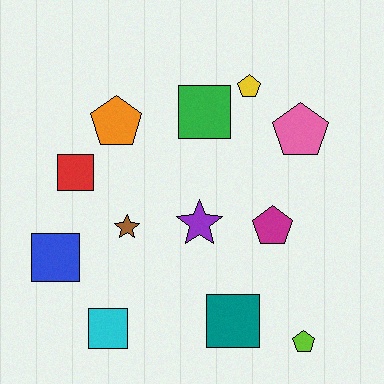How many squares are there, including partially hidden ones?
There are 5 squares.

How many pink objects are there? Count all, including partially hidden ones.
There is 1 pink object.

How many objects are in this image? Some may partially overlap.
There are 12 objects.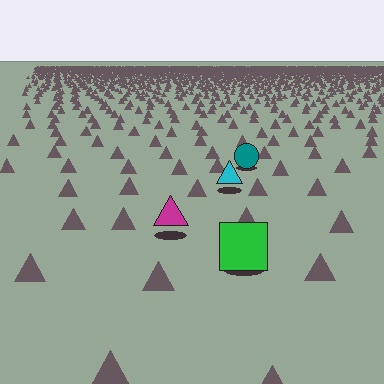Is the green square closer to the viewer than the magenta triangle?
Yes. The green square is closer — you can tell from the texture gradient: the ground texture is coarser near it.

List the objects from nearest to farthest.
From nearest to farthest: the green square, the magenta triangle, the cyan triangle, the teal circle.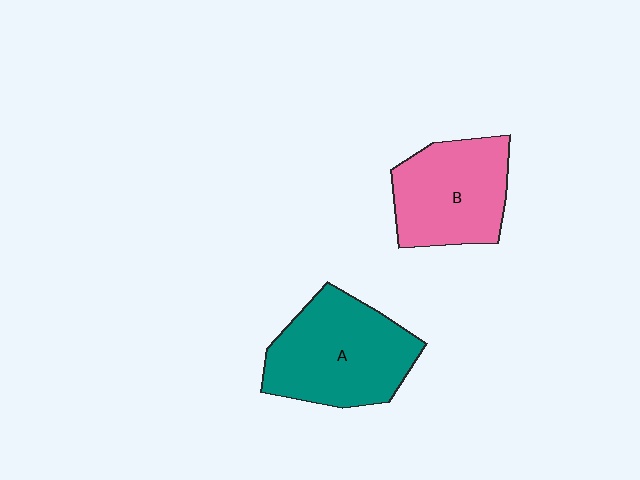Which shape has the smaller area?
Shape B (pink).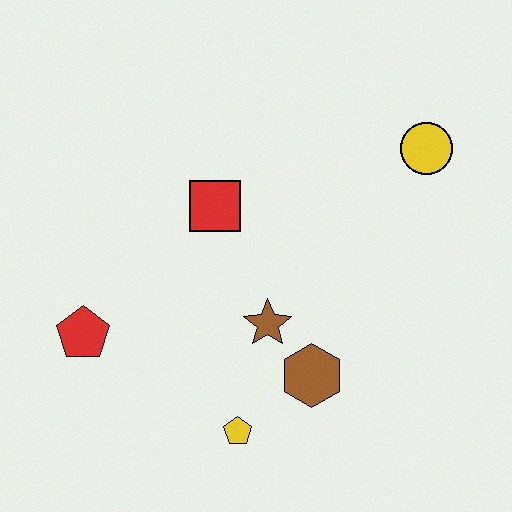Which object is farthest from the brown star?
The yellow circle is farthest from the brown star.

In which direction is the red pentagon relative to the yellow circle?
The red pentagon is to the left of the yellow circle.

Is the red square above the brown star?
Yes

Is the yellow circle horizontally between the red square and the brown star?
No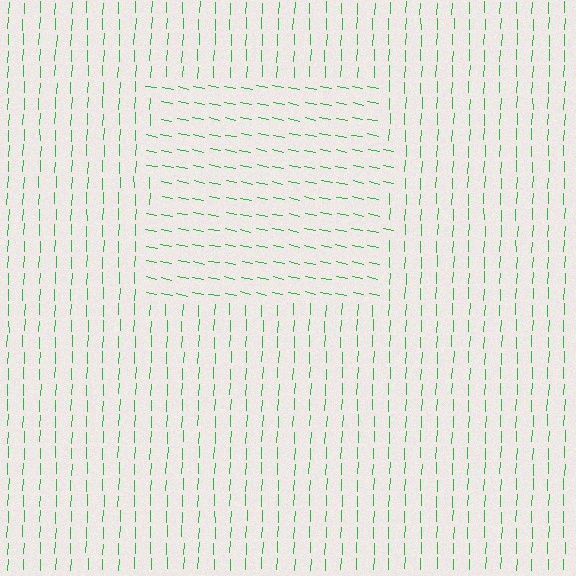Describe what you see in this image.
The image is filled with small green line segments. A rectangle region in the image has lines oriented differently from the surrounding lines, creating a visible texture boundary.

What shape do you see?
I see a rectangle.